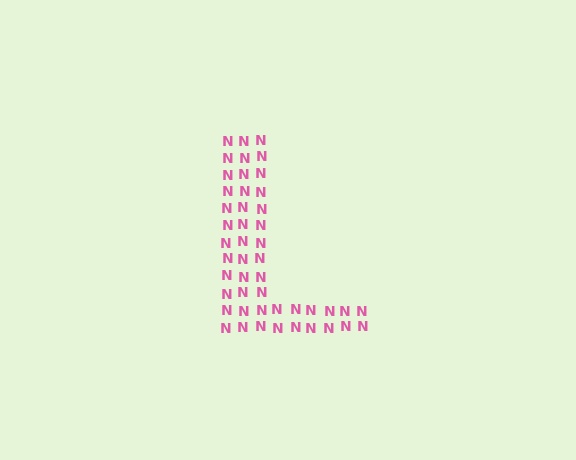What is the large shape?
The large shape is the letter L.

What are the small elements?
The small elements are letter N's.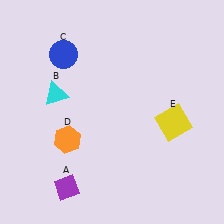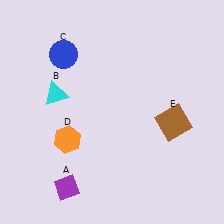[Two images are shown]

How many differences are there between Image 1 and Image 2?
There is 1 difference between the two images.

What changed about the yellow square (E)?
In Image 1, E is yellow. In Image 2, it changed to brown.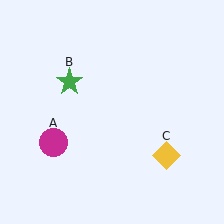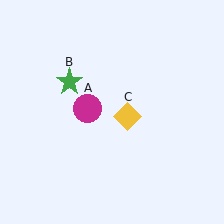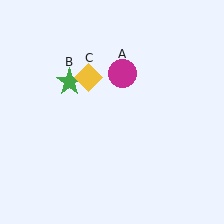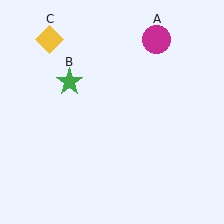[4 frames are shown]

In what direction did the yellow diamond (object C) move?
The yellow diamond (object C) moved up and to the left.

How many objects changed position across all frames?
2 objects changed position: magenta circle (object A), yellow diamond (object C).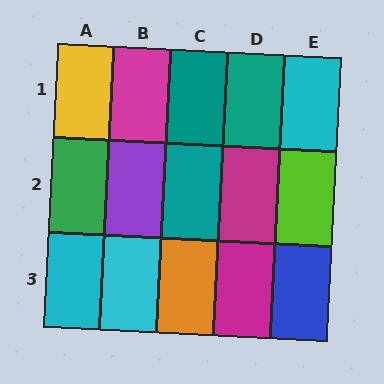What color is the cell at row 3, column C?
Orange.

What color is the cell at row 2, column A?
Green.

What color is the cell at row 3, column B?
Cyan.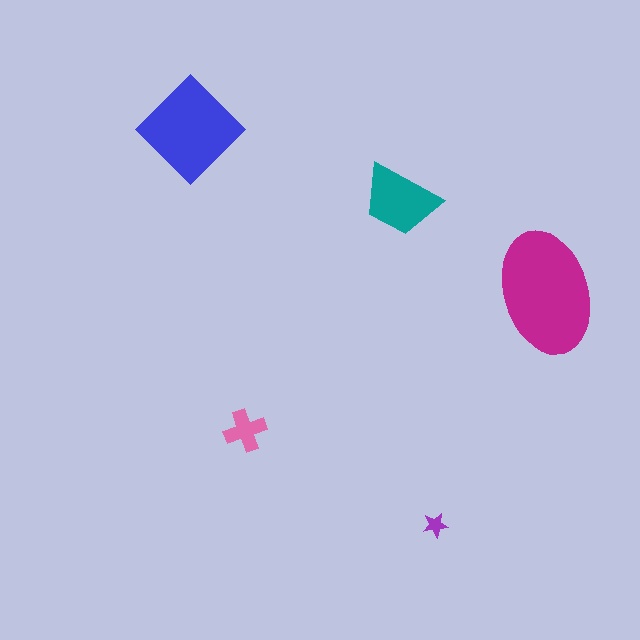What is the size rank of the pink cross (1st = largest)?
4th.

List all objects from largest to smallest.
The magenta ellipse, the blue diamond, the teal trapezoid, the pink cross, the purple star.